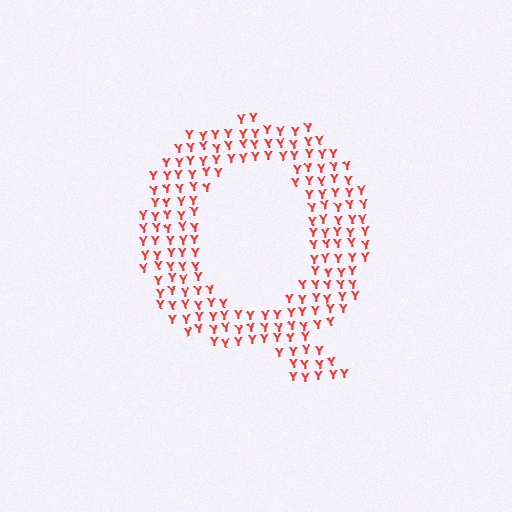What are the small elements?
The small elements are letter Y's.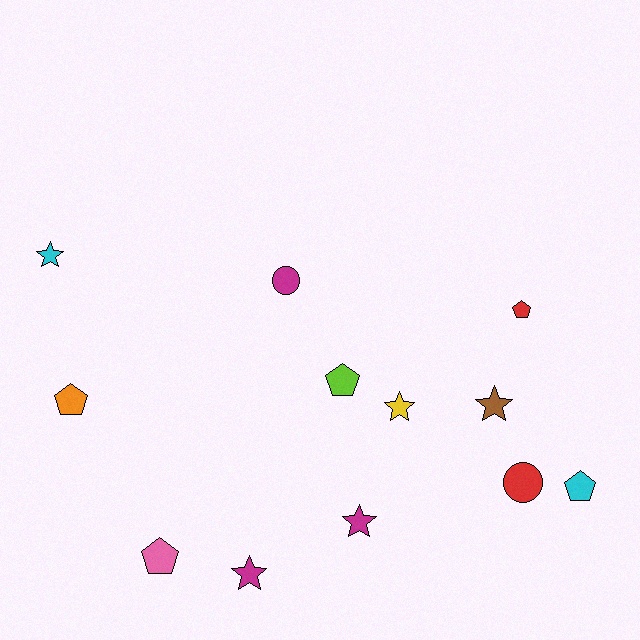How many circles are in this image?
There are 2 circles.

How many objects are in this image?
There are 12 objects.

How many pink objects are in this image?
There is 1 pink object.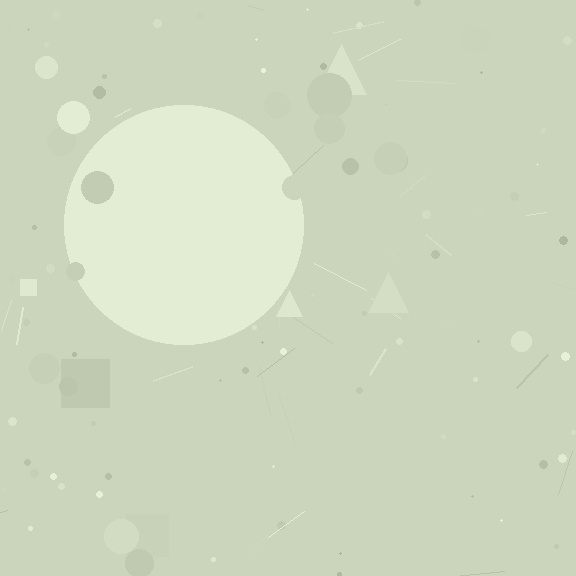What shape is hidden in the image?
A circle is hidden in the image.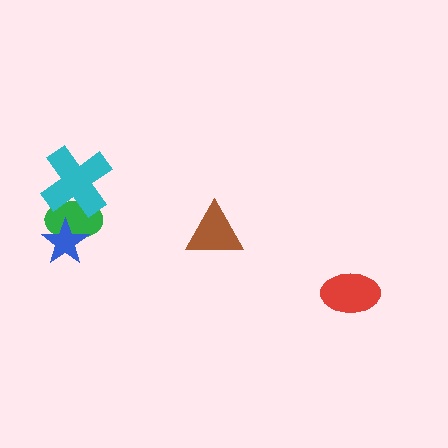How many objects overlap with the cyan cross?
1 object overlaps with the cyan cross.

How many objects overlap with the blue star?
1 object overlaps with the blue star.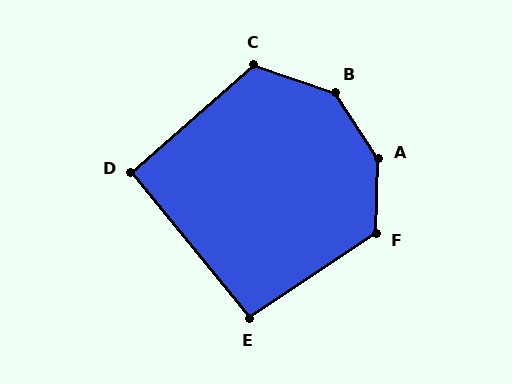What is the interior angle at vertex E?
Approximately 95 degrees (obtuse).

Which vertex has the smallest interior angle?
D, at approximately 92 degrees.